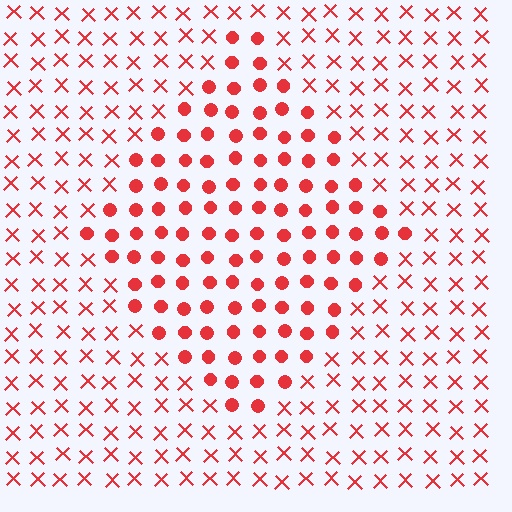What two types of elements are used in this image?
The image uses circles inside the diamond region and X marks outside it.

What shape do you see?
I see a diamond.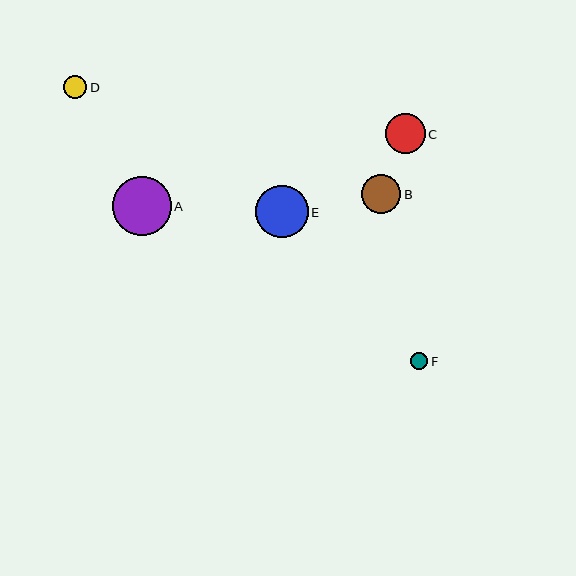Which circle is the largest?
Circle A is the largest with a size of approximately 58 pixels.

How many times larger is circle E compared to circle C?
Circle E is approximately 1.3 times the size of circle C.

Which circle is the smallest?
Circle F is the smallest with a size of approximately 17 pixels.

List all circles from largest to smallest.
From largest to smallest: A, E, C, B, D, F.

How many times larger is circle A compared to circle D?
Circle A is approximately 2.6 times the size of circle D.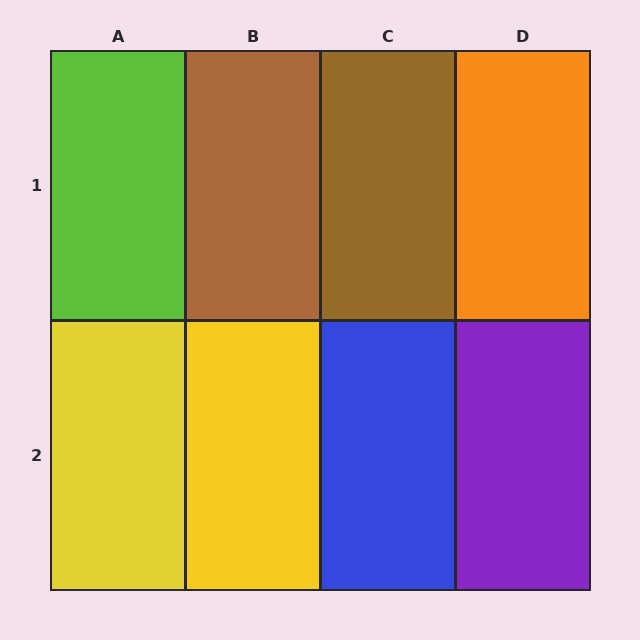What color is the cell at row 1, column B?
Brown.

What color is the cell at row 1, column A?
Lime.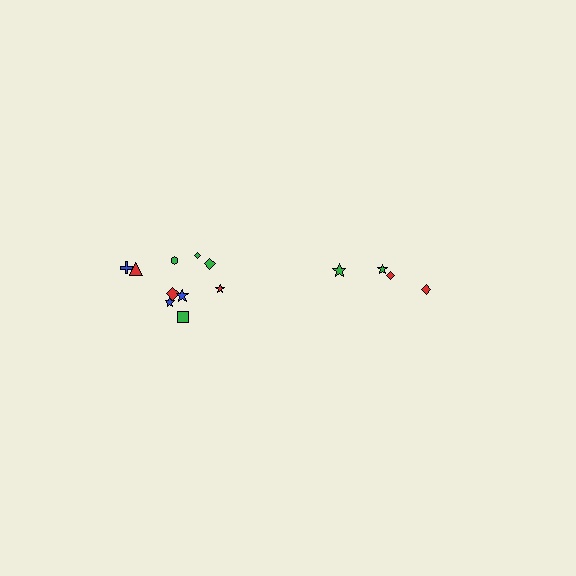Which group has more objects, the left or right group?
The left group.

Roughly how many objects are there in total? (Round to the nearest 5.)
Roughly 15 objects in total.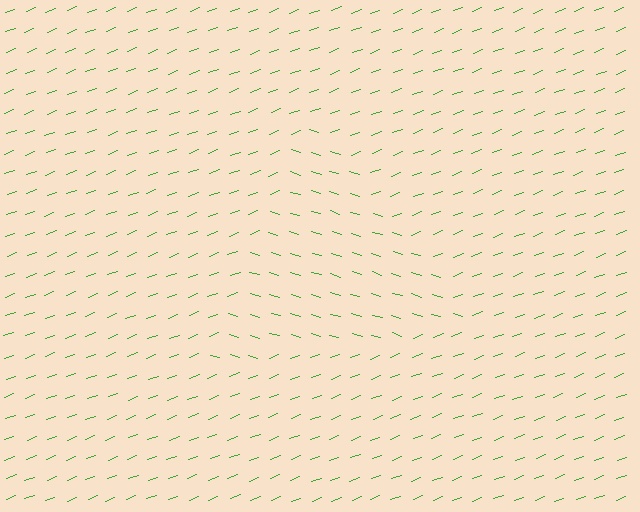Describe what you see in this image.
The image is filled with small green line segments. A triangle region in the image has lines oriented differently from the surrounding lines, creating a visible texture boundary.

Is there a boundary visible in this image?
Yes, there is a texture boundary formed by a change in line orientation.